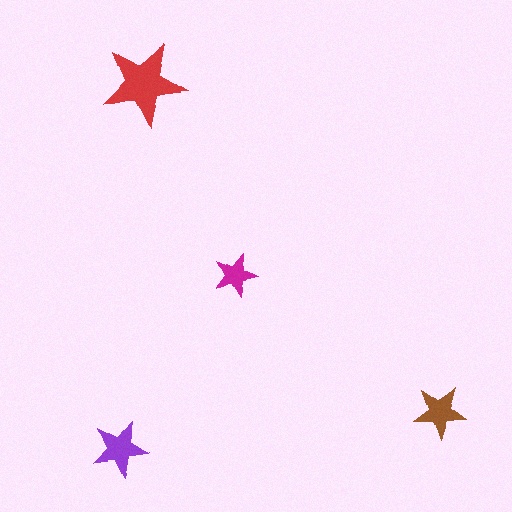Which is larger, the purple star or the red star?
The red one.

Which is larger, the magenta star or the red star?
The red one.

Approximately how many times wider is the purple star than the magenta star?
About 1.5 times wider.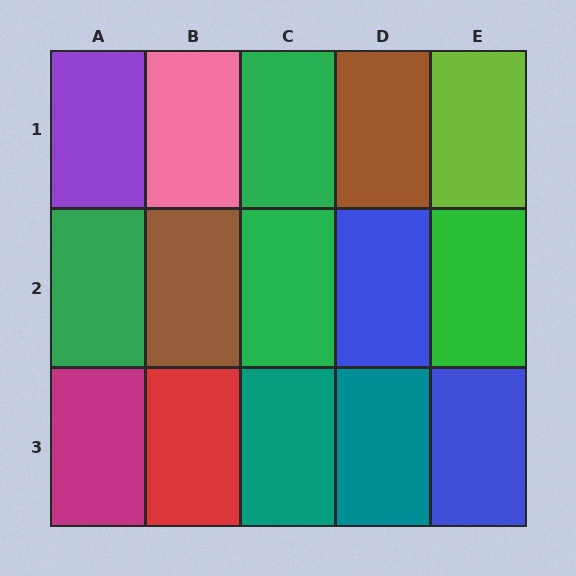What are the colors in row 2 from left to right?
Green, brown, green, blue, green.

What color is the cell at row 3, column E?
Blue.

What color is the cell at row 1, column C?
Green.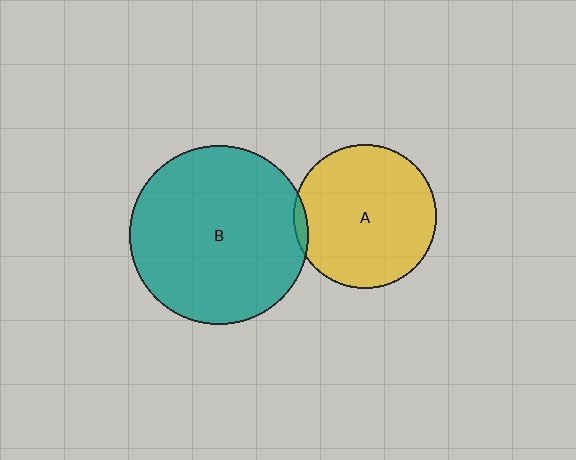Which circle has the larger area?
Circle B (teal).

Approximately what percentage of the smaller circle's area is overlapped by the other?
Approximately 5%.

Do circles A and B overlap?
Yes.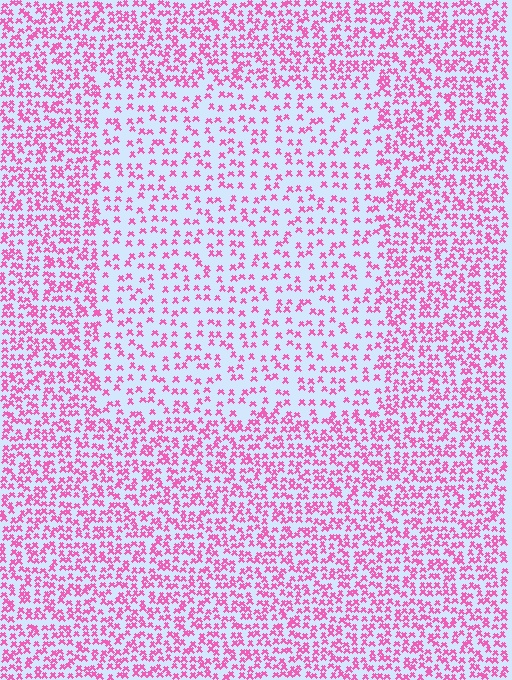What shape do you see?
I see a rectangle.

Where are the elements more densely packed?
The elements are more densely packed outside the rectangle boundary.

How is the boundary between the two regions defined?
The boundary is defined by a change in element density (approximately 1.9x ratio). All elements are the same color, size, and shape.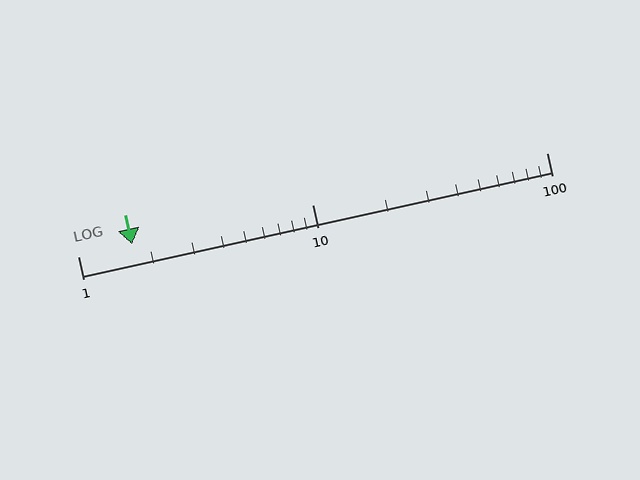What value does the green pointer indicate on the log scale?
The pointer indicates approximately 1.7.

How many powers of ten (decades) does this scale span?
The scale spans 2 decades, from 1 to 100.